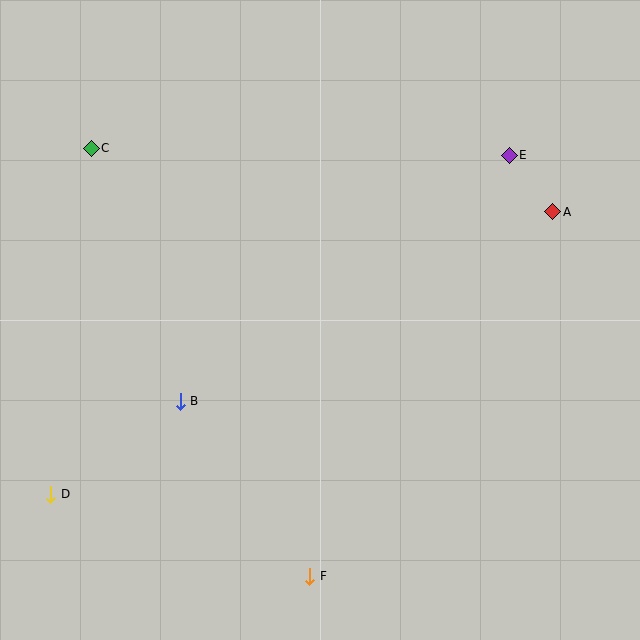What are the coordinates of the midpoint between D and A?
The midpoint between D and A is at (302, 353).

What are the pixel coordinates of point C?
Point C is at (91, 148).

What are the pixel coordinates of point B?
Point B is at (180, 401).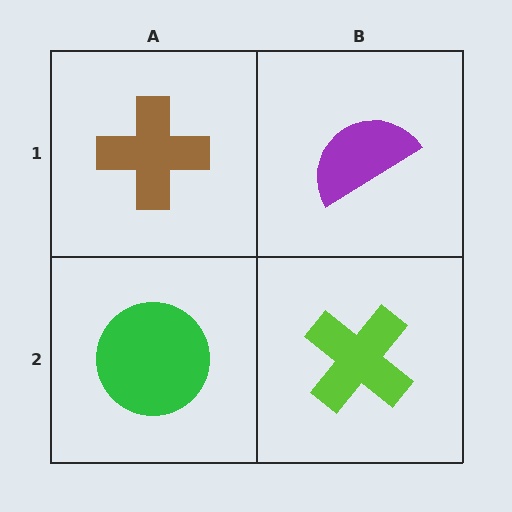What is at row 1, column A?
A brown cross.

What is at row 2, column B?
A lime cross.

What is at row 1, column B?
A purple semicircle.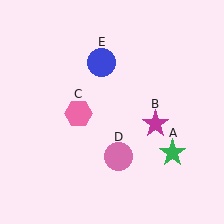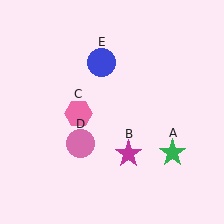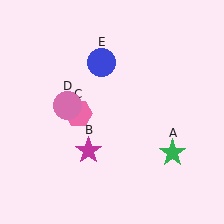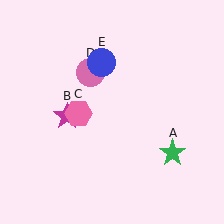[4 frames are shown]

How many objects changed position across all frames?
2 objects changed position: magenta star (object B), pink circle (object D).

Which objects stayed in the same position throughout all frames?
Green star (object A) and pink hexagon (object C) and blue circle (object E) remained stationary.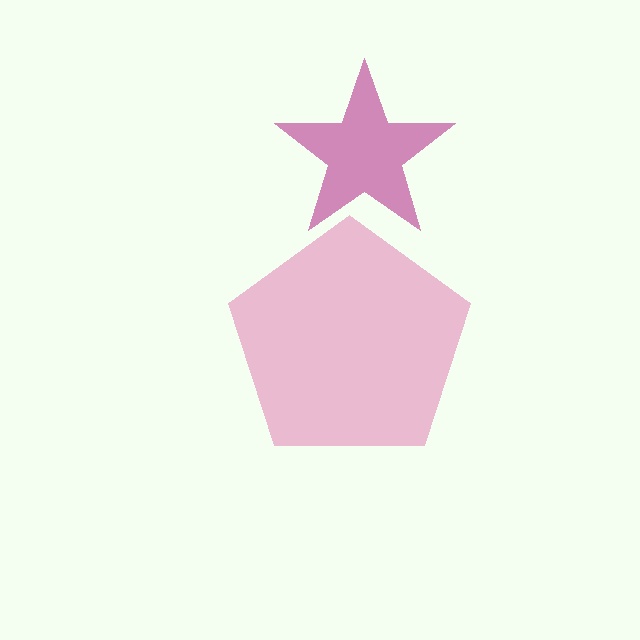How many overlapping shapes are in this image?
There are 2 overlapping shapes in the image.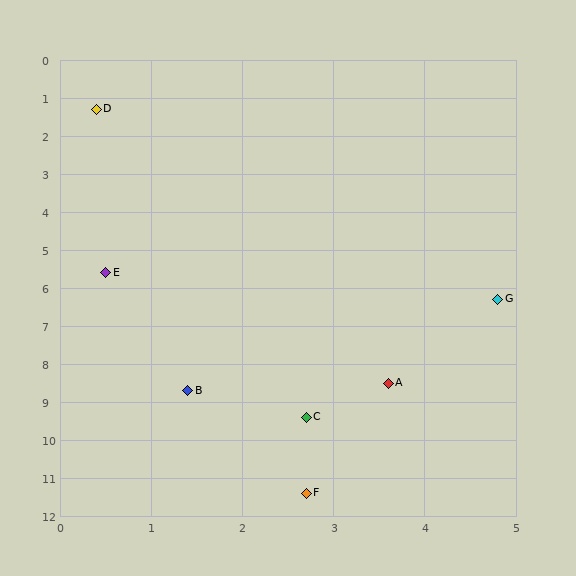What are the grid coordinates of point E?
Point E is at approximately (0.5, 5.6).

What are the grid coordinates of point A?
Point A is at approximately (3.6, 8.5).